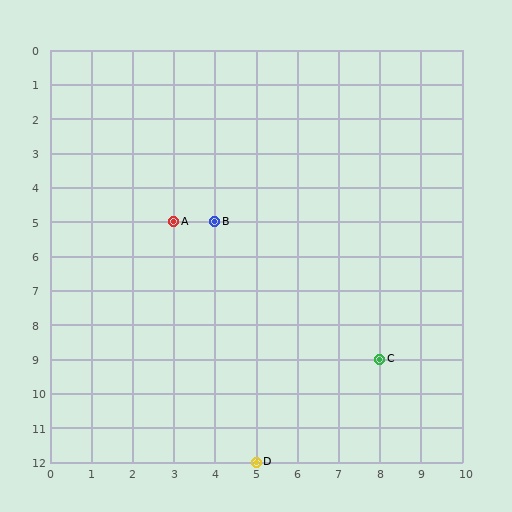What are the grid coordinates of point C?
Point C is at grid coordinates (8, 9).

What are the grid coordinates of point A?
Point A is at grid coordinates (3, 5).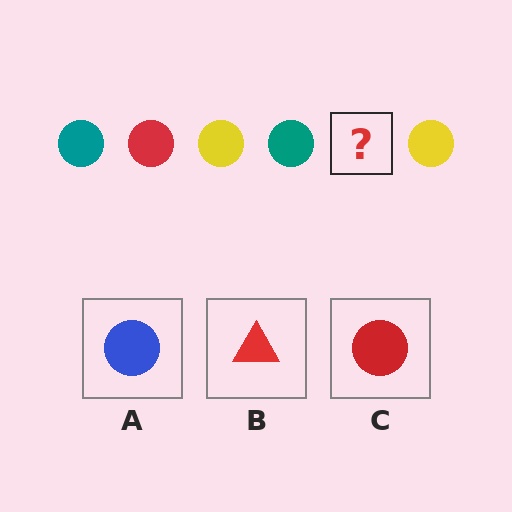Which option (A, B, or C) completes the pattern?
C.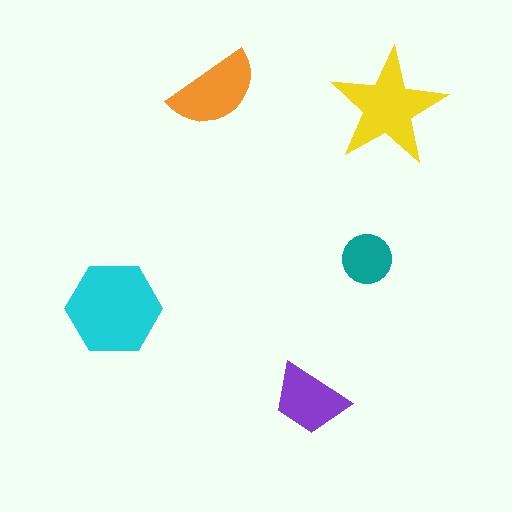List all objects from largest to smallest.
The cyan hexagon, the yellow star, the orange semicircle, the purple trapezoid, the teal circle.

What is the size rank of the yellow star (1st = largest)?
2nd.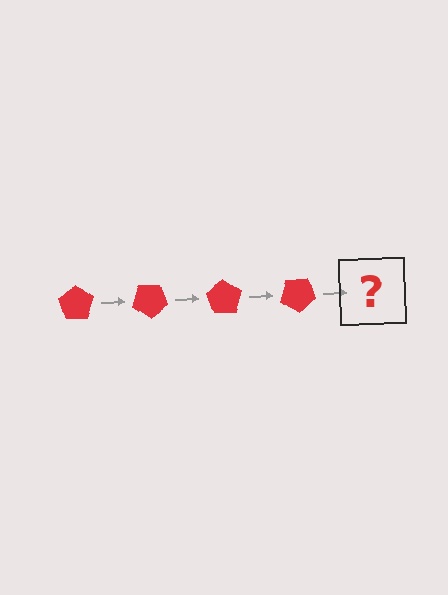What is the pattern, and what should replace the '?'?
The pattern is that the pentagon rotates 35 degrees each step. The '?' should be a red pentagon rotated 140 degrees.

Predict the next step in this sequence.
The next step is a red pentagon rotated 140 degrees.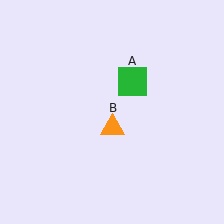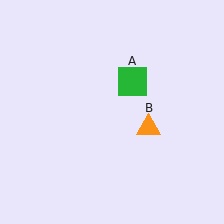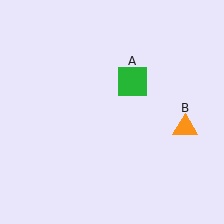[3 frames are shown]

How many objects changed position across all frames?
1 object changed position: orange triangle (object B).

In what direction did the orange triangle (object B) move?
The orange triangle (object B) moved right.